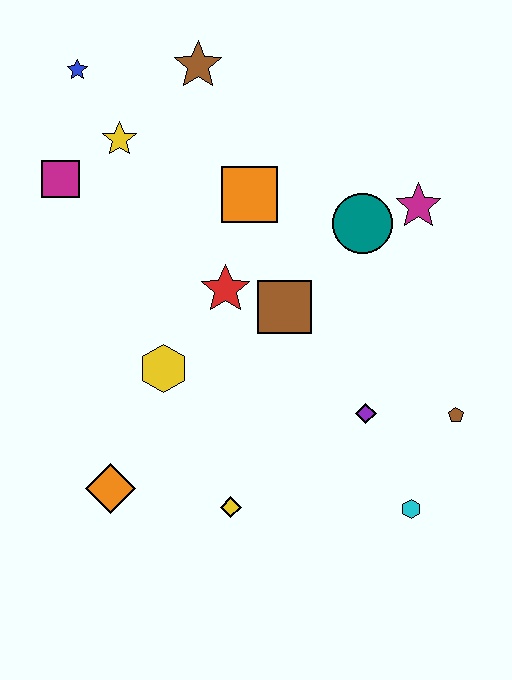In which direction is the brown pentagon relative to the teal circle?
The brown pentagon is below the teal circle.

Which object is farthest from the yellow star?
The cyan hexagon is farthest from the yellow star.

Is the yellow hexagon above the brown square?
No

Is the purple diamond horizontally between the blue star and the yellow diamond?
No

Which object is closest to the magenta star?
The teal circle is closest to the magenta star.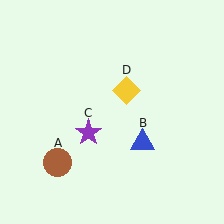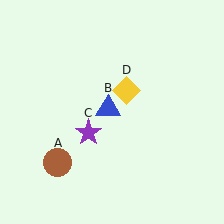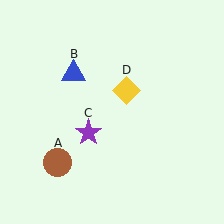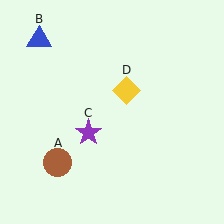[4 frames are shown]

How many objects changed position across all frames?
1 object changed position: blue triangle (object B).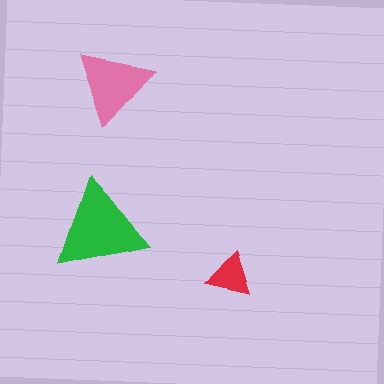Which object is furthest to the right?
The red triangle is rightmost.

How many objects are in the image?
There are 3 objects in the image.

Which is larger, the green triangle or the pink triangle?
The green one.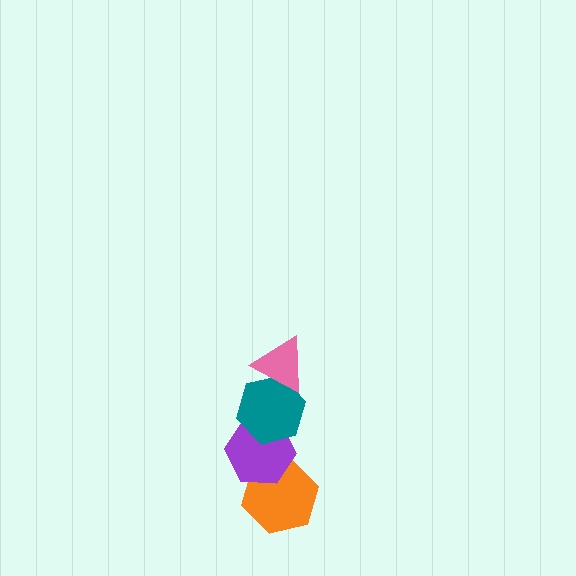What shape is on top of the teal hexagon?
The pink triangle is on top of the teal hexagon.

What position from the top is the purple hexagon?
The purple hexagon is 3rd from the top.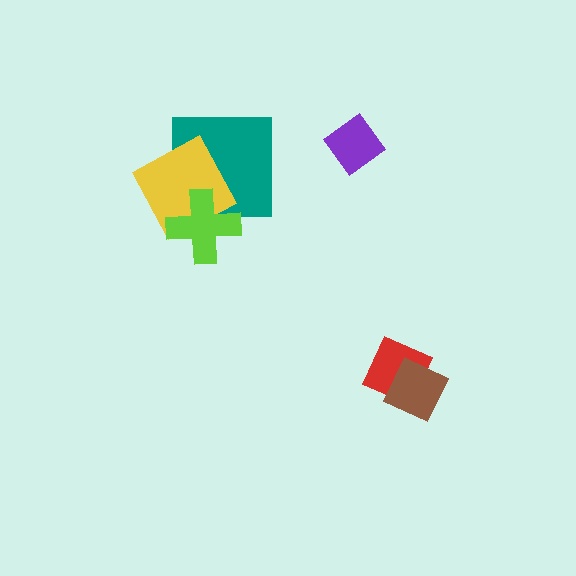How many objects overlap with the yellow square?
2 objects overlap with the yellow square.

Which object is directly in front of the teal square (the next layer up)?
The yellow square is directly in front of the teal square.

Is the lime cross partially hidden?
No, no other shape covers it.